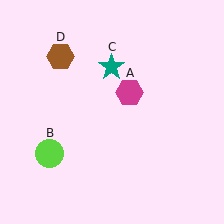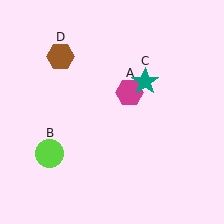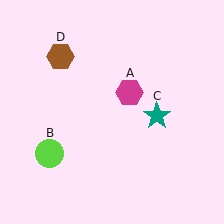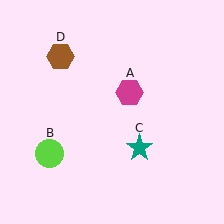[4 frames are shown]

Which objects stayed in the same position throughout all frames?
Magenta hexagon (object A) and lime circle (object B) and brown hexagon (object D) remained stationary.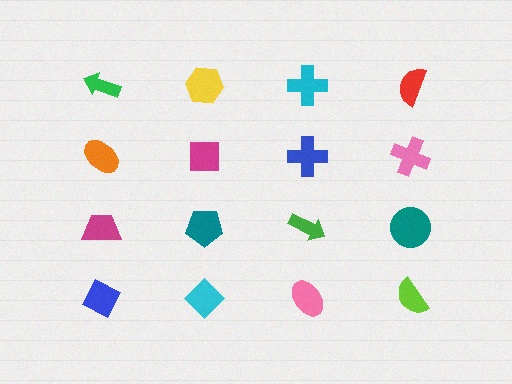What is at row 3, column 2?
A teal pentagon.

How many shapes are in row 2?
4 shapes.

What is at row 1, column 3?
A cyan cross.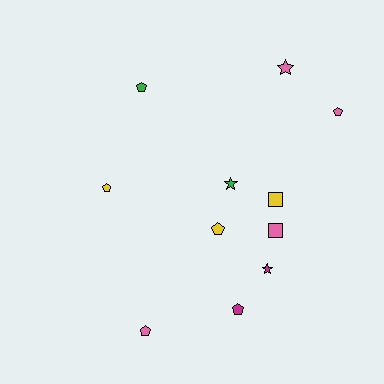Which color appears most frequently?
Pink, with 4 objects.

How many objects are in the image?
There are 11 objects.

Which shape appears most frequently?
Pentagon, with 6 objects.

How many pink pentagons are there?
There are 2 pink pentagons.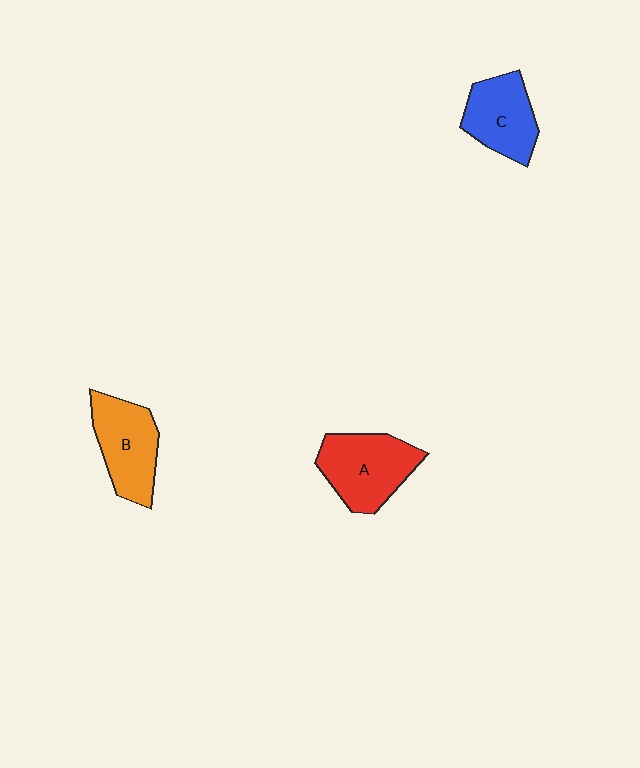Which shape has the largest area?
Shape A (red).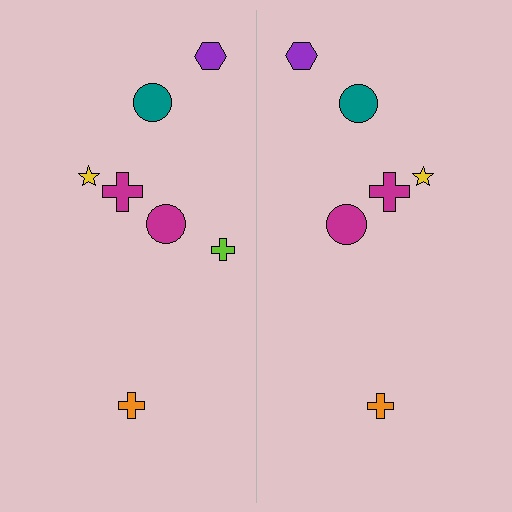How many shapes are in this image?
There are 13 shapes in this image.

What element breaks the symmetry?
A lime cross is missing from the right side.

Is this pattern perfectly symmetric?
No, the pattern is not perfectly symmetric. A lime cross is missing from the right side.